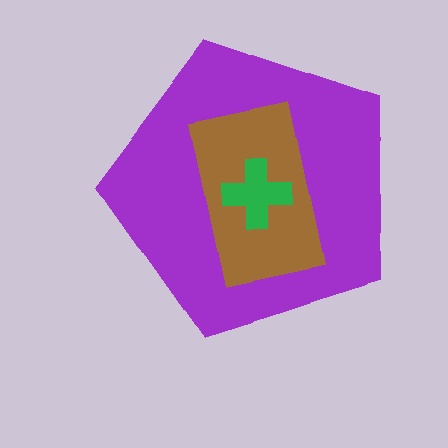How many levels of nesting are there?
3.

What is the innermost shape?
The green cross.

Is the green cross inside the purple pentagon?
Yes.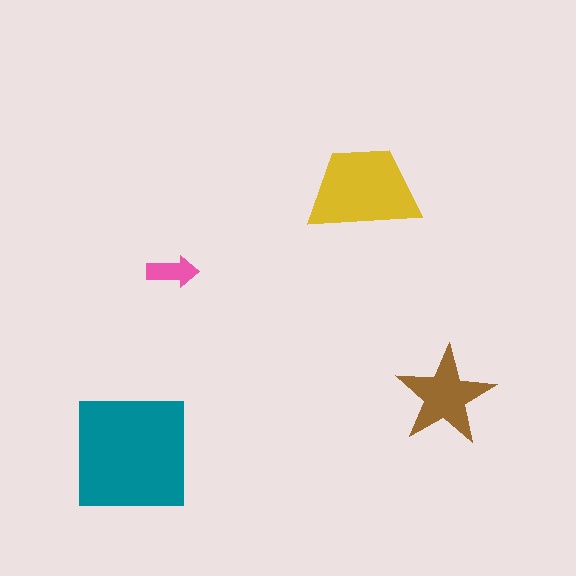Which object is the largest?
The teal square.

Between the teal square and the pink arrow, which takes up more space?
The teal square.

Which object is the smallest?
The pink arrow.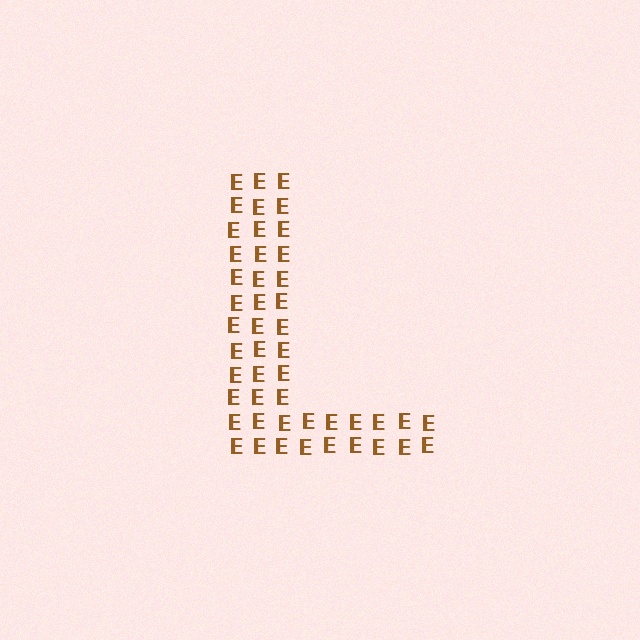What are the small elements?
The small elements are letter E's.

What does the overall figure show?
The overall figure shows the letter L.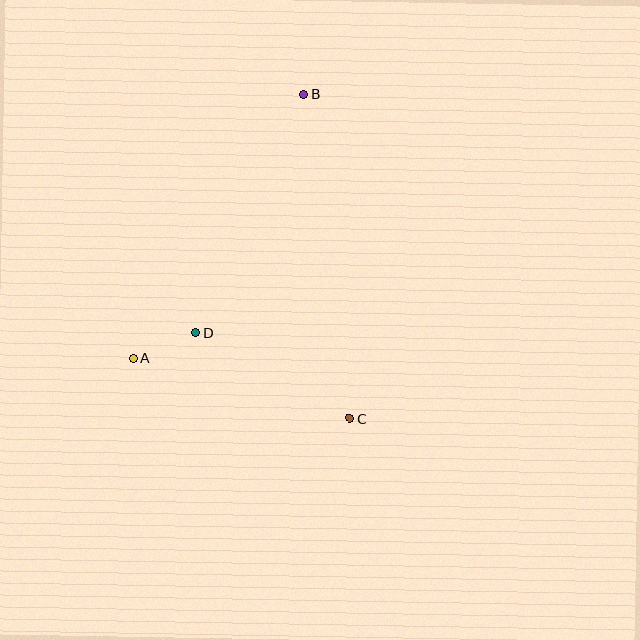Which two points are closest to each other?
Points A and D are closest to each other.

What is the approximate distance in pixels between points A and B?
The distance between A and B is approximately 314 pixels.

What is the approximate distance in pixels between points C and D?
The distance between C and D is approximately 177 pixels.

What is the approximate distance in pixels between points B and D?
The distance between B and D is approximately 262 pixels.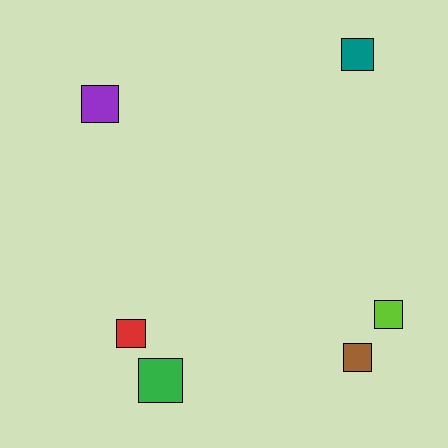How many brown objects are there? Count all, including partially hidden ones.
There is 1 brown object.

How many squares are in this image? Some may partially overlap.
There are 6 squares.